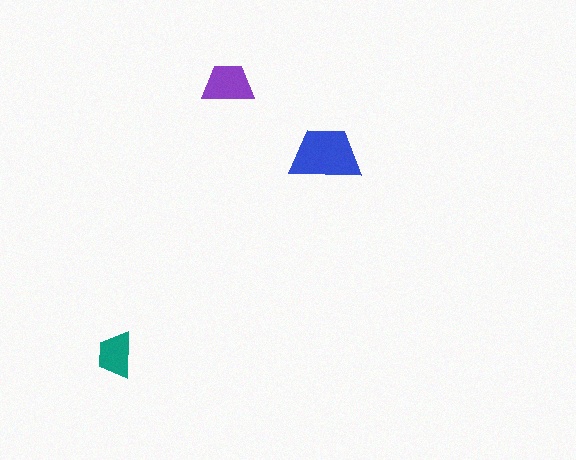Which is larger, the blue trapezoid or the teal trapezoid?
The blue one.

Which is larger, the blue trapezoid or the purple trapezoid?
The blue one.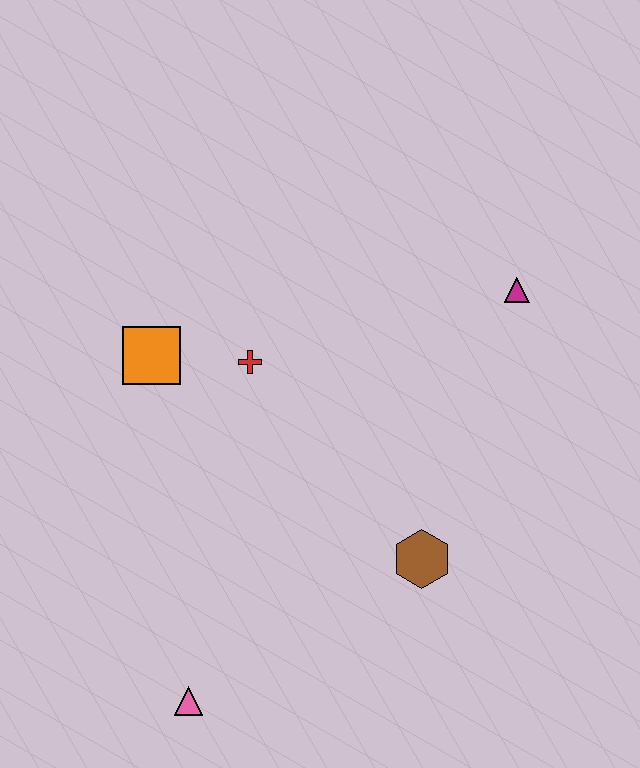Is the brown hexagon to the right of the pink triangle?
Yes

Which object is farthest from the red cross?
The pink triangle is farthest from the red cross.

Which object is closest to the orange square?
The red cross is closest to the orange square.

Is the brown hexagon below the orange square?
Yes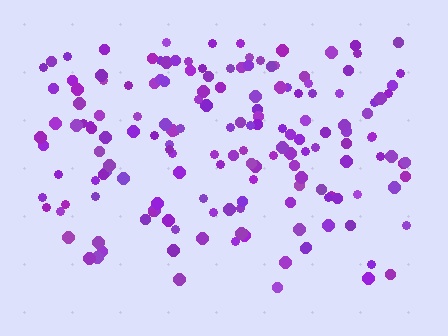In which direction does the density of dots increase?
From bottom to top, with the top side densest.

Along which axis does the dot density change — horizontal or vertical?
Vertical.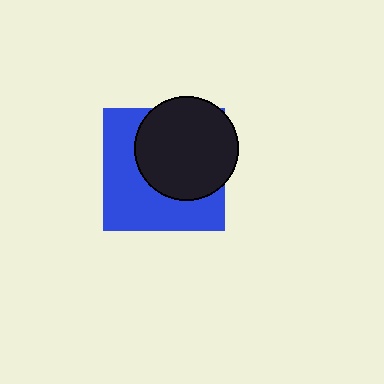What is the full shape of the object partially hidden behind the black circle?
The partially hidden object is a blue square.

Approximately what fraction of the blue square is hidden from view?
Roughly 49% of the blue square is hidden behind the black circle.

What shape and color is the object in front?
The object in front is a black circle.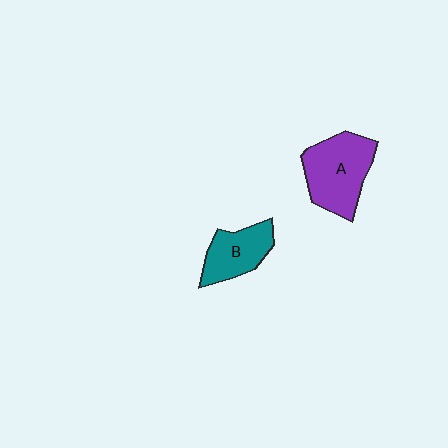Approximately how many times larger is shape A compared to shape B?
Approximately 1.5 times.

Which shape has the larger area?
Shape A (purple).